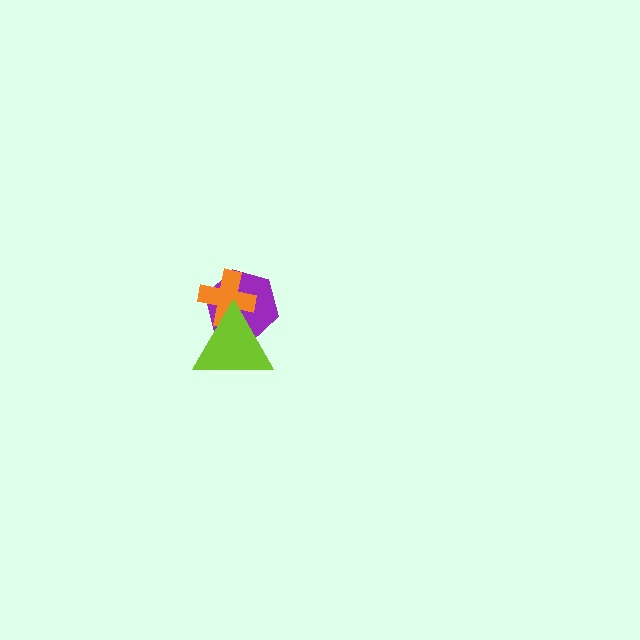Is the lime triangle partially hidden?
No, no other shape covers it.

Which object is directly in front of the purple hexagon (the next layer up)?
The orange cross is directly in front of the purple hexagon.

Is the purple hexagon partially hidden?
Yes, it is partially covered by another shape.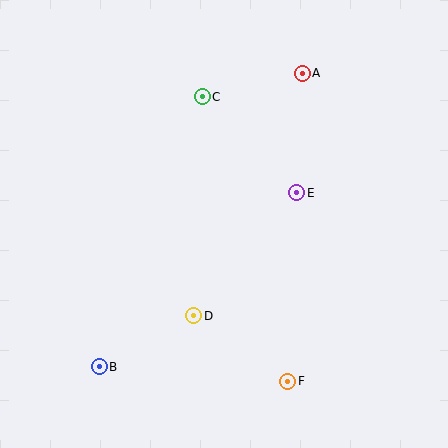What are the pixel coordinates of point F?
Point F is at (288, 381).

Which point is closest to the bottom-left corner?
Point B is closest to the bottom-left corner.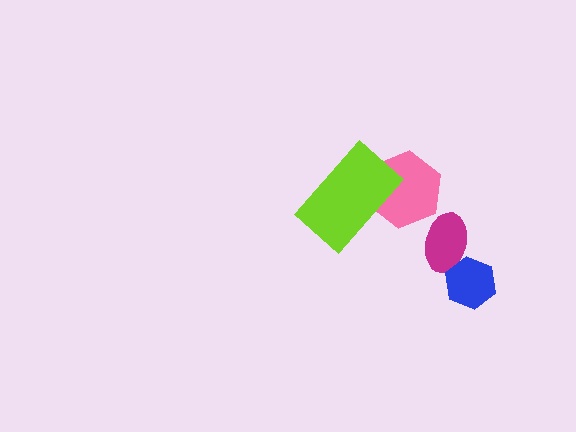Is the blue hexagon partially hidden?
No, no other shape covers it.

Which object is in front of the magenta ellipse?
The blue hexagon is in front of the magenta ellipse.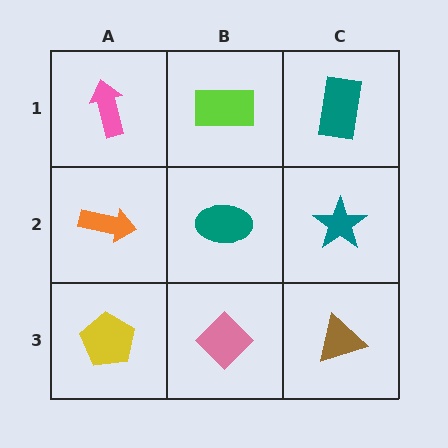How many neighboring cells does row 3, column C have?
2.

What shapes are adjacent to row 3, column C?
A teal star (row 2, column C), a pink diamond (row 3, column B).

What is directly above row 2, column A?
A pink arrow.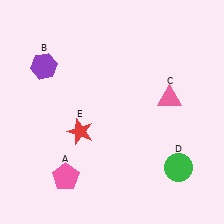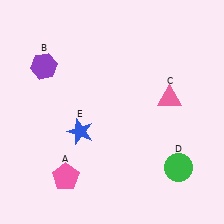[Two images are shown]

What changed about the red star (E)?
In Image 1, E is red. In Image 2, it changed to blue.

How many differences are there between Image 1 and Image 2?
There is 1 difference between the two images.